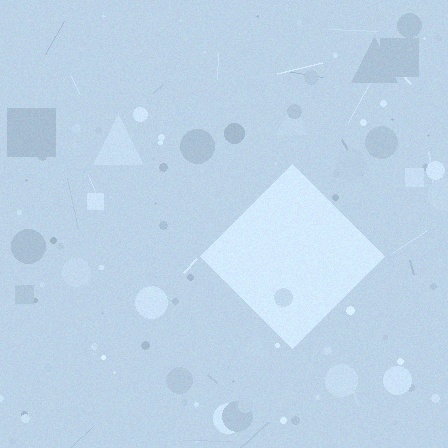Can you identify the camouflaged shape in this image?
The camouflaged shape is a diamond.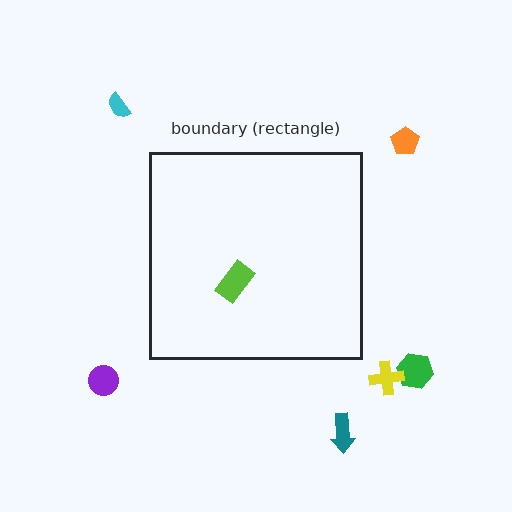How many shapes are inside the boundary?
1 inside, 6 outside.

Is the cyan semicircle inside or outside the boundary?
Outside.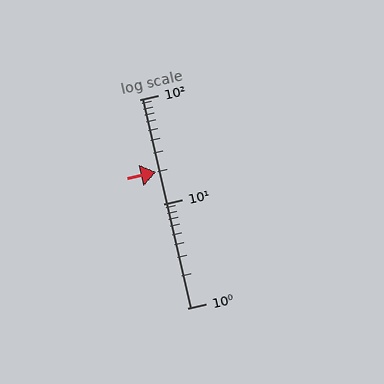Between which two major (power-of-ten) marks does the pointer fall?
The pointer is between 10 and 100.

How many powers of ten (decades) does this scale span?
The scale spans 2 decades, from 1 to 100.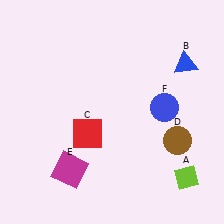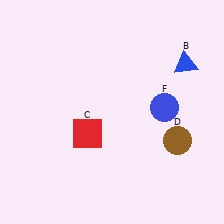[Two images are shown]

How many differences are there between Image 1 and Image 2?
There are 2 differences between the two images.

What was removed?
The magenta square (E), the lime diamond (A) were removed in Image 2.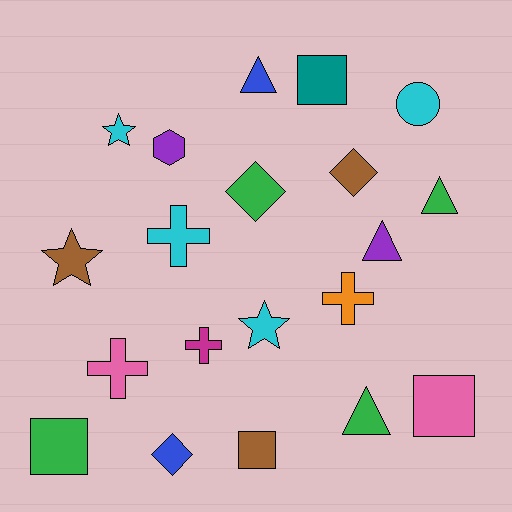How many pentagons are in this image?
There are no pentagons.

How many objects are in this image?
There are 20 objects.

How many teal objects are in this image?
There is 1 teal object.